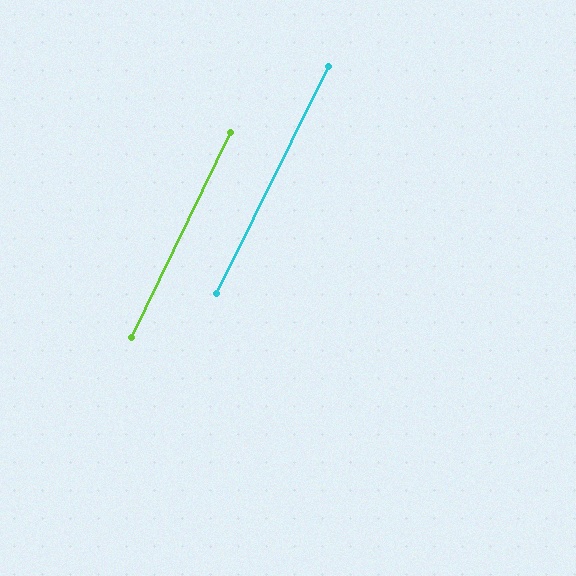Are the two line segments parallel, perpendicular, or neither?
Parallel — their directions differ by only 0.6°.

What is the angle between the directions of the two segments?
Approximately 1 degree.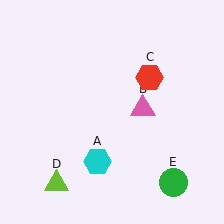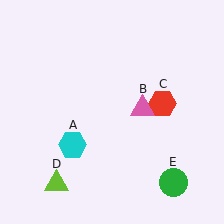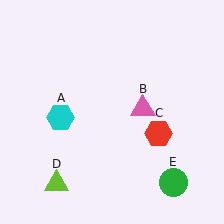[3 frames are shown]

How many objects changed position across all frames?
2 objects changed position: cyan hexagon (object A), red hexagon (object C).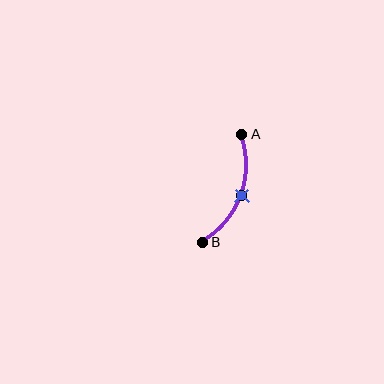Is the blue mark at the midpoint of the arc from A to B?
Yes. The blue mark lies on the arc at equal arc-length from both A and B — it is the arc midpoint.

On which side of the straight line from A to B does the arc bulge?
The arc bulges to the right of the straight line connecting A and B.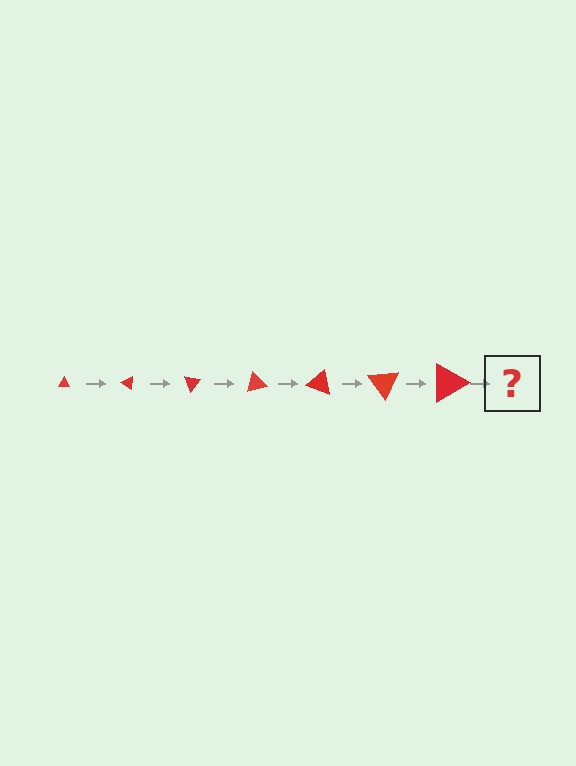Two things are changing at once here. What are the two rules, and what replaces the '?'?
The two rules are that the triangle grows larger each step and it rotates 35 degrees each step. The '?' should be a triangle, larger than the previous one and rotated 245 degrees from the start.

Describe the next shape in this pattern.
It should be a triangle, larger than the previous one and rotated 245 degrees from the start.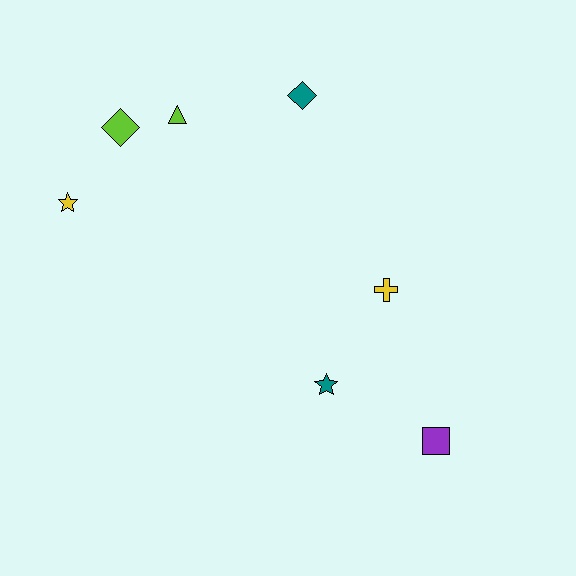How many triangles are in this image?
There is 1 triangle.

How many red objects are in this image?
There are no red objects.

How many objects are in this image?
There are 7 objects.